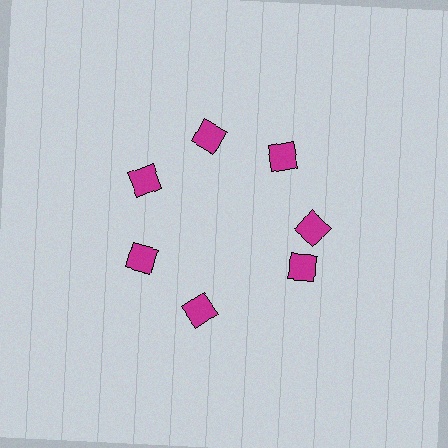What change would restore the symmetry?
The symmetry would be restored by rotating it back into even spacing with its neighbors so that all 7 diamonds sit at equal angles and equal distance from the center.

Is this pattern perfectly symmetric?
No. The 7 magenta diamonds are arranged in a ring, but one element near the 5 o'clock position is rotated out of alignment along the ring, breaking the 7-fold rotational symmetry.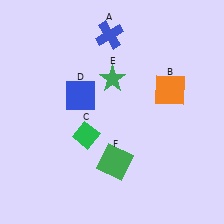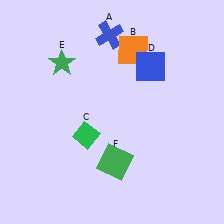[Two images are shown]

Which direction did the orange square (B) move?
The orange square (B) moved up.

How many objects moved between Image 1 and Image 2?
3 objects moved between the two images.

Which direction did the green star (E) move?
The green star (E) moved left.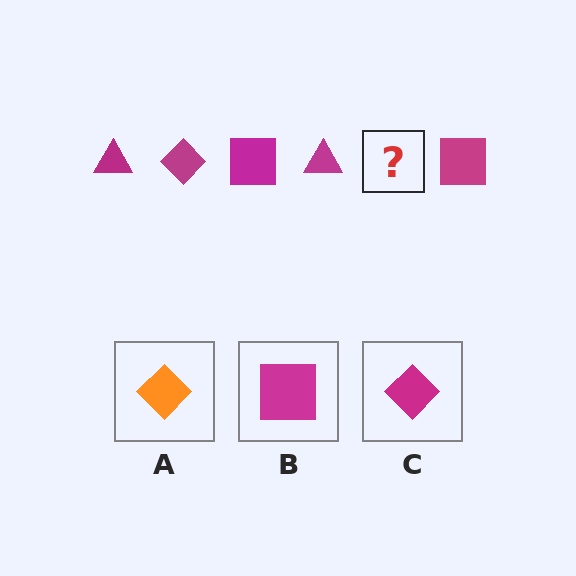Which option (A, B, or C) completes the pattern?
C.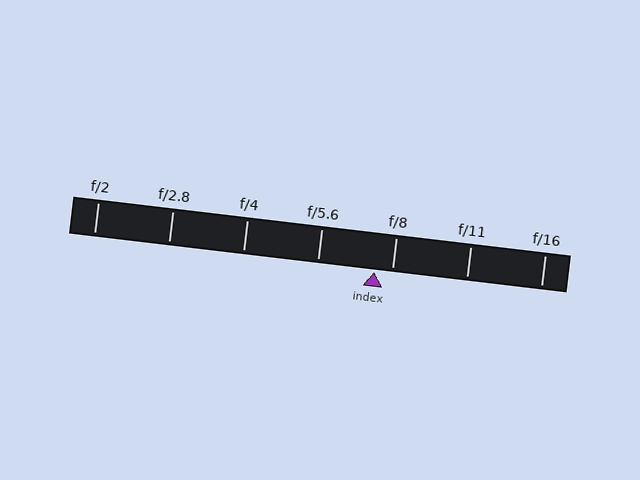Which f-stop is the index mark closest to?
The index mark is closest to f/8.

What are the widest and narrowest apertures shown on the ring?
The widest aperture shown is f/2 and the narrowest is f/16.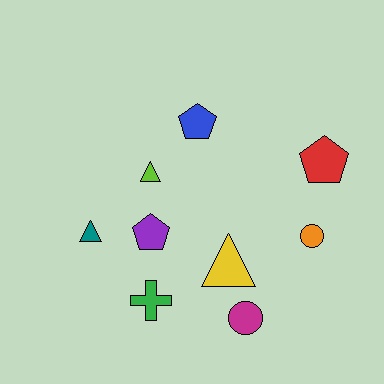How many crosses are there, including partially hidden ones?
There is 1 cross.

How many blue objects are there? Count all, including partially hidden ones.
There is 1 blue object.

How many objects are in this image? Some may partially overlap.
There are 9 objects.